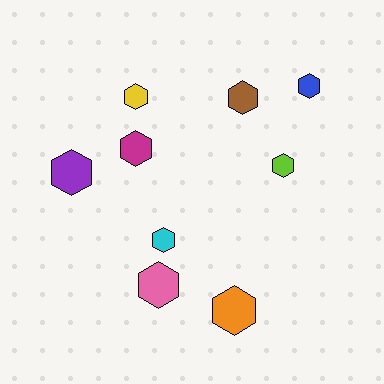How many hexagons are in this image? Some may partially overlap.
There are 9 hexagons.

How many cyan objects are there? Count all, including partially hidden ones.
There is 1 cyan object.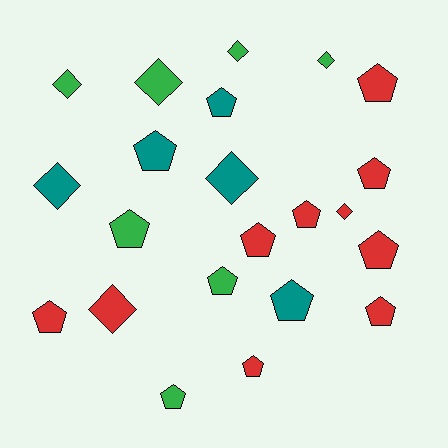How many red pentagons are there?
There are 8 red pentagons.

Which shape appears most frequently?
Pentagon, with 14 objects.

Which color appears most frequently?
Red, with 10 objects.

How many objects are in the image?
There are 22 objects.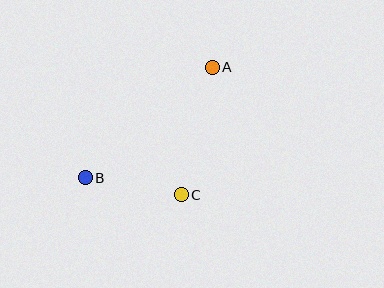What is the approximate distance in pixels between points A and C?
The distance between A and C is approximately 131 pixels.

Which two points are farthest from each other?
Points A and B are farthest from each other.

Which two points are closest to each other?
Points B and C are closest to each other.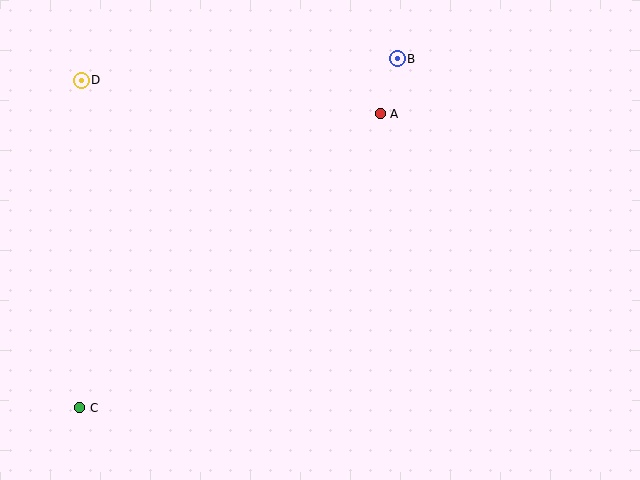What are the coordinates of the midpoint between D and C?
The midpoint between D and C is at (81, 244).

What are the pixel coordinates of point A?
Point A is at (380, 114).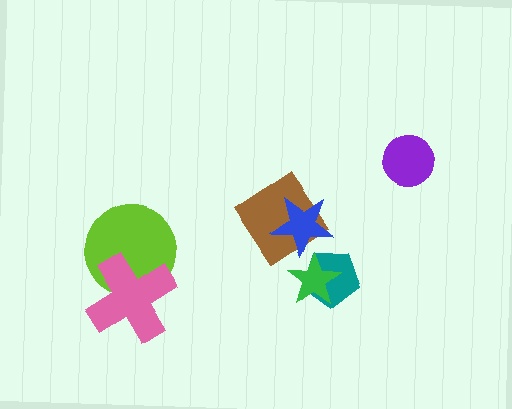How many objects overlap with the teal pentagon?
1 object overlaps with the teal pentagon.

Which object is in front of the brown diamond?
The blue star is in front of the brown diamond.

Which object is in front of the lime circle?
The pink cross is in front of the lime circle.